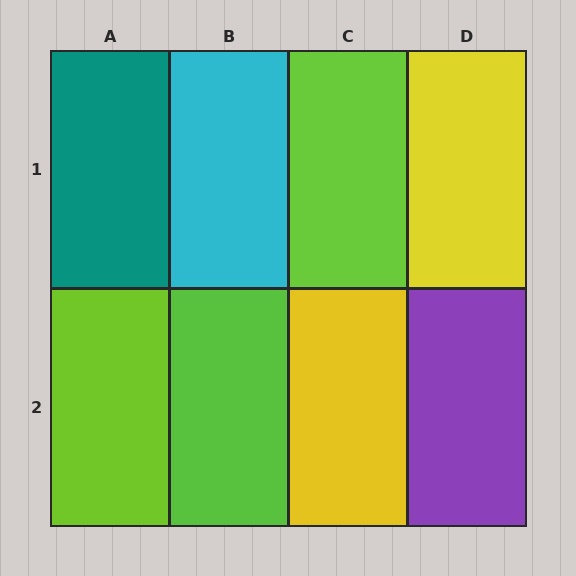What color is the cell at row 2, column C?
Yellow.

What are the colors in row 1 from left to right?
Teal, cyan, lime, yellow.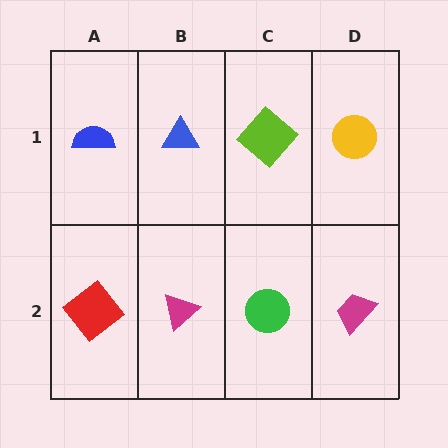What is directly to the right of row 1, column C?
A yellow circle.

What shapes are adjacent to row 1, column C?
A green circle (row 2, column C), a blue triangle (row 1, column B), a yellow circle (row 1, column D).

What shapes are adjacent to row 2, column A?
A blue semicircle (row 1, column A), a magenta triangle (row 2, column B).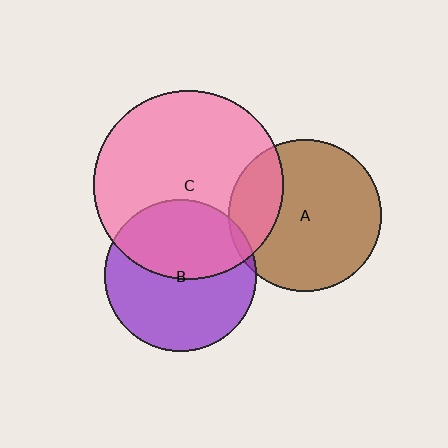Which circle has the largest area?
Circle C (pink).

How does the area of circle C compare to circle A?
Approximately 1.5 times.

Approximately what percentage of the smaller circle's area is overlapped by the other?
Approximately 25%.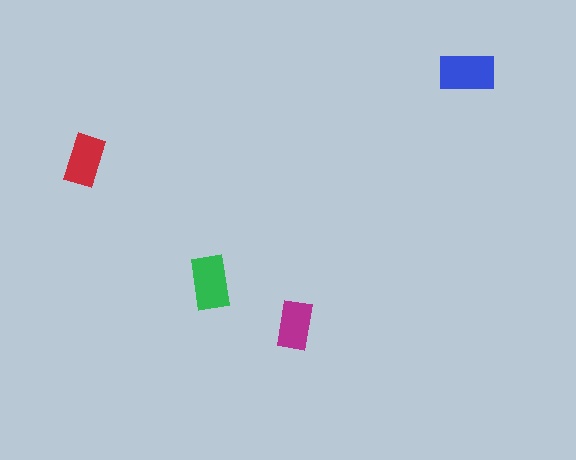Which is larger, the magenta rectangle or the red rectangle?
The red one.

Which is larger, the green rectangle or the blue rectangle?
The blue one.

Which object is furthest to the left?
The red rectangle is leftmost.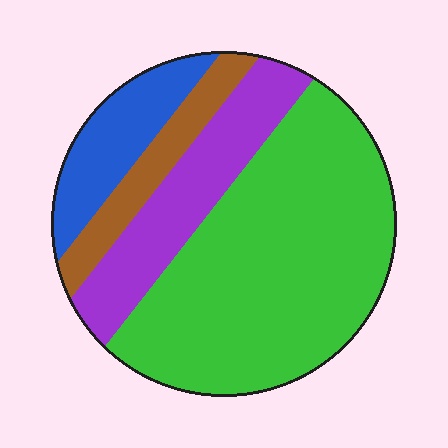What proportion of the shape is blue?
Blue covers around 15% of the shape.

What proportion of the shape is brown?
Brown covers 10% of the shape.